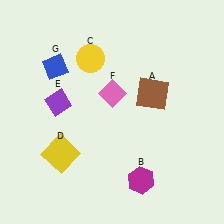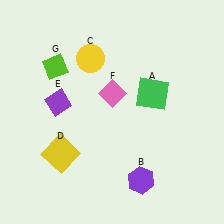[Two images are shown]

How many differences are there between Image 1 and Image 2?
There are 3 differences between the two images.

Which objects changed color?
A changed from brown to green. B changed from magenta to purple. G changed from blue to lime.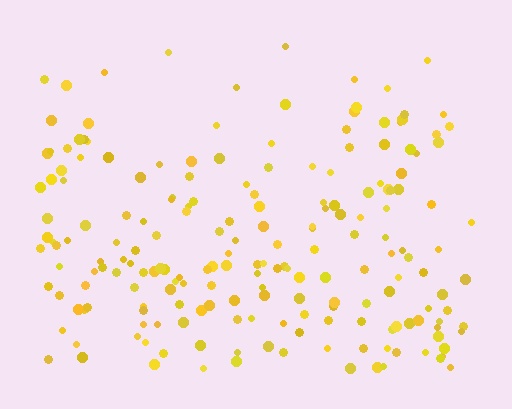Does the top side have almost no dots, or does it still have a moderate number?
Still a moderate number, just noticeably fewer than the bottom.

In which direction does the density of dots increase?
From top to bottom, with the bottom side densest.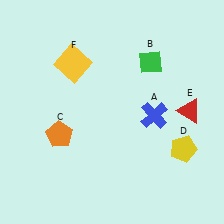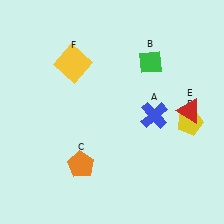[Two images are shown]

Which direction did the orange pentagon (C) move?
The orange pentagon (C) moved down.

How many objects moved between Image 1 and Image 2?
2 objects moved between the two images.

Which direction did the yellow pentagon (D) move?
The yellow pentagon (D) moved up.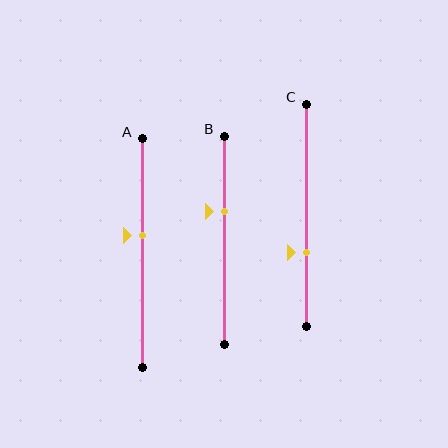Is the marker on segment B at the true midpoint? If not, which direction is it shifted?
No, the marker on segment B is shifted upward by about 14% of the segment length.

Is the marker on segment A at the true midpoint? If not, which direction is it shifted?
No, the marker on segment A is shifted upward by about 8% of the segment length.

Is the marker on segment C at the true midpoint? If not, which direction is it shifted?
No, the marker on segment C is shifted downward by about 17% of the segment length.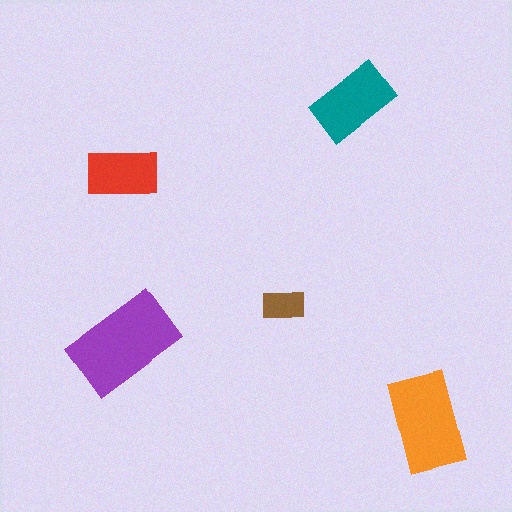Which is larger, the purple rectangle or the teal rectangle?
The purple one.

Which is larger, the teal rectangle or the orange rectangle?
The orange one.